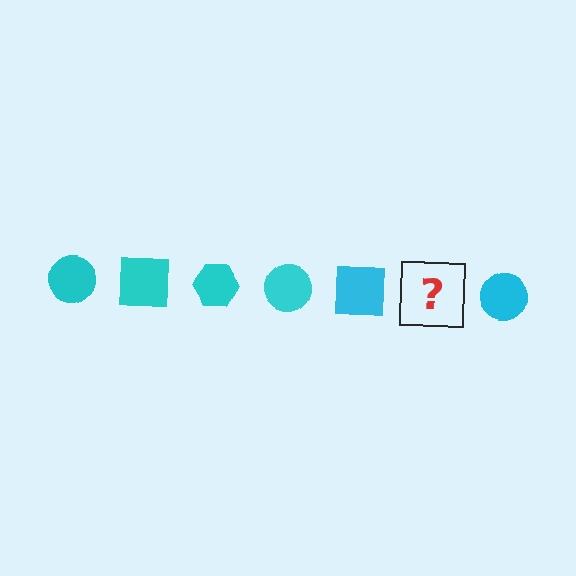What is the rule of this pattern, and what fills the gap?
The rule is that the pattern cycles through circle, square, hexagon shapes in cyan. The gap should be filled with a cyan hexagon.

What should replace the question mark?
The question mark should be replaced with a cyan hexagon.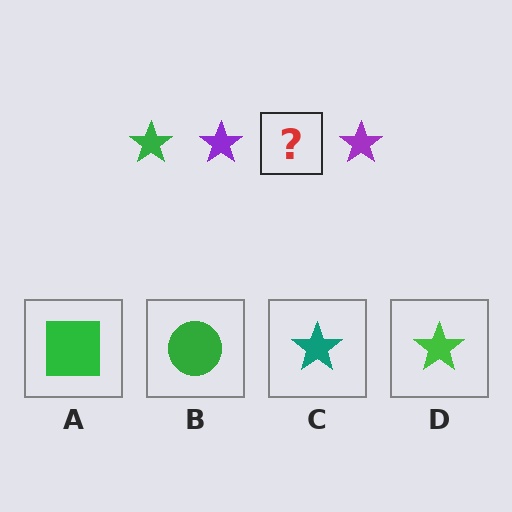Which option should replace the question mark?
Option D.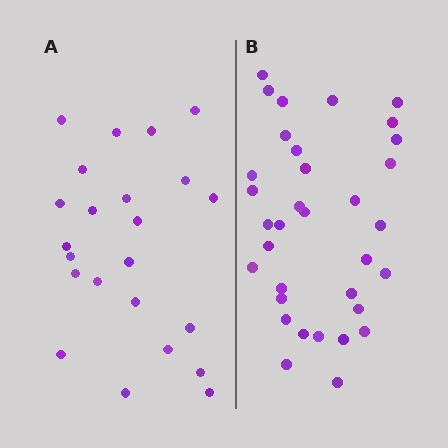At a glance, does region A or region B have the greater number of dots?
Region B (the right region) has more dots.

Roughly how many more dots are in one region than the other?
Region B has roughly 12 or so more dots than region A.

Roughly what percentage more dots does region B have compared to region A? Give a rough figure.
About 50% more.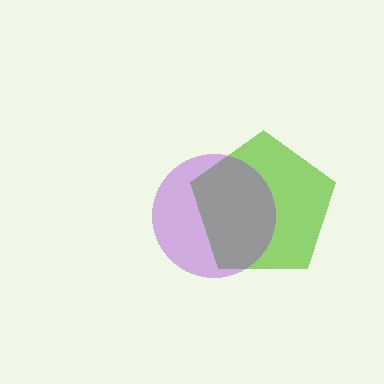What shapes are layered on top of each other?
The layered shapes are: a lime pentagon, a purple circle.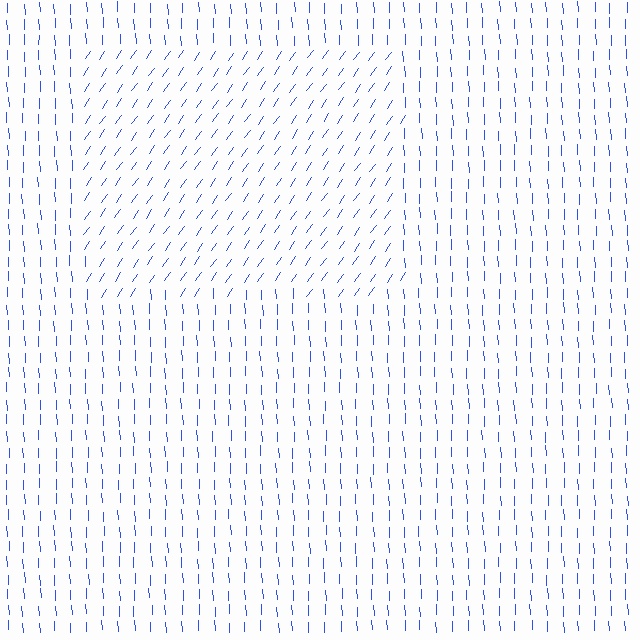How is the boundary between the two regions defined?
The boundary is defined purely by a change in line orientation (approximately 37 degrees difference). All lines are the same color and thickness.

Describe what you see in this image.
The image is filled with small blue line segments. A rectangle region in the image has lines oriented differently from the surrounding lines, creating a visible texture boundary.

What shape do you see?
I see a rectangle.